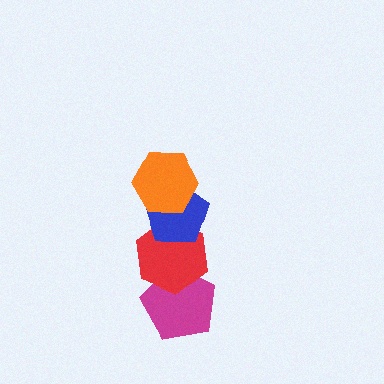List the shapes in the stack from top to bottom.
From top to bottom: the orange hexagon, the blue pentagon, the red hexagon, the magenta pentagon.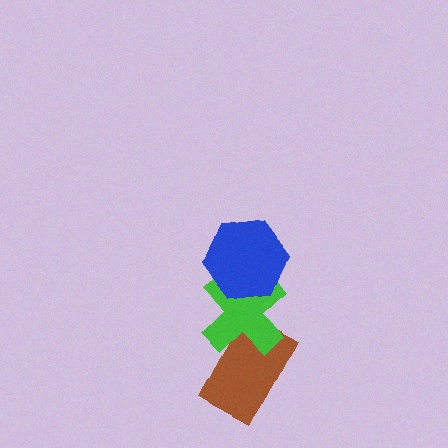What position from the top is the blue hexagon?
The blue hexagon is 1st from the top.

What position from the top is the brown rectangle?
The brown rectangle is 3rd from the top.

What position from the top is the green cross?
The green cross is 2nd from the top.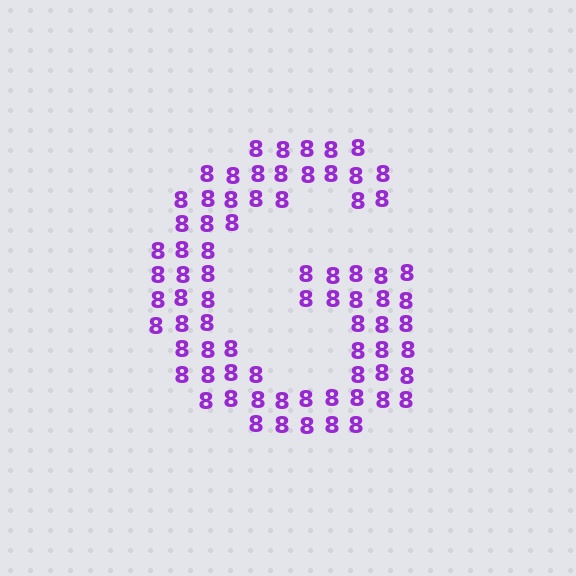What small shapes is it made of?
It is made of small digit 8's.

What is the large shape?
The large shape is the letter G.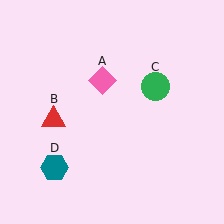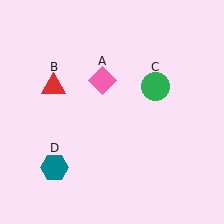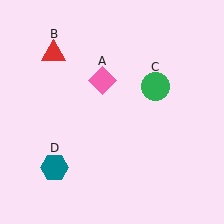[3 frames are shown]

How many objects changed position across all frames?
1 object changed position: red triangle (object B).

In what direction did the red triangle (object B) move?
The red triangle (object B) moved up.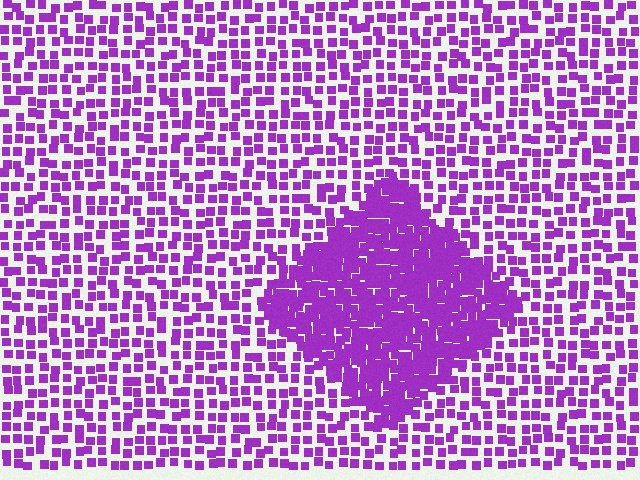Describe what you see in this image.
The image contains small purple elements arranged at two different densities. A diamond-shaped region is visible where the elements are more densely packed than the surrounding area.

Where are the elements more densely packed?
The elements are more densely packed inside the diamond boundary.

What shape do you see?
I see a diamond.